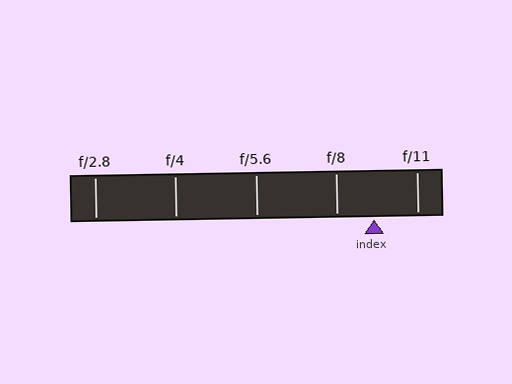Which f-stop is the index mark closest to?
The index mark is closest to f/8.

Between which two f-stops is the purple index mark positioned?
The index mark is between f/8 and f/11.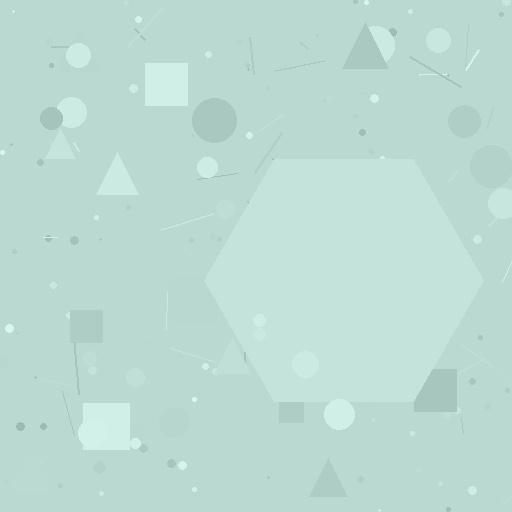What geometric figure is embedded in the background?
A hexagon is embedded in the background.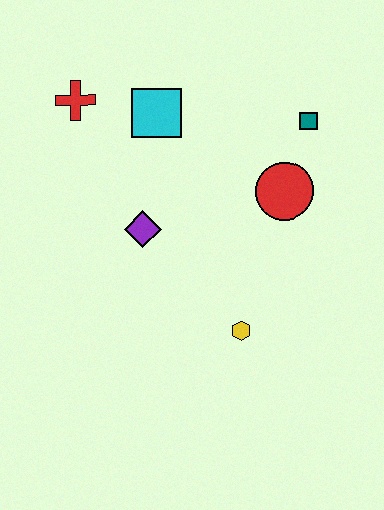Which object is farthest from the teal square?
The red cross is farthest from the teal square.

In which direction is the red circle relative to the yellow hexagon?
The red circle is above the yellow hexagon.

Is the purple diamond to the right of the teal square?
No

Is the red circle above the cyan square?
No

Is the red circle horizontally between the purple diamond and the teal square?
Yes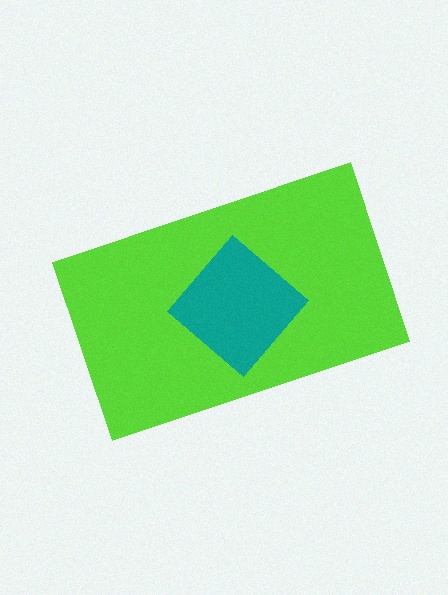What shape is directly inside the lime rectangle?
The teal diamond.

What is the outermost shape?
The lime rectangle.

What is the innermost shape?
The teal diamond.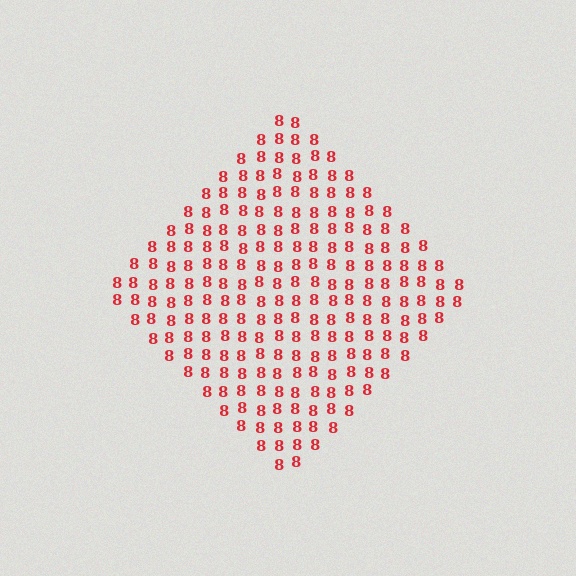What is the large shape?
The large shape is a diamond.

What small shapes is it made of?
It is made of small digit 8's.